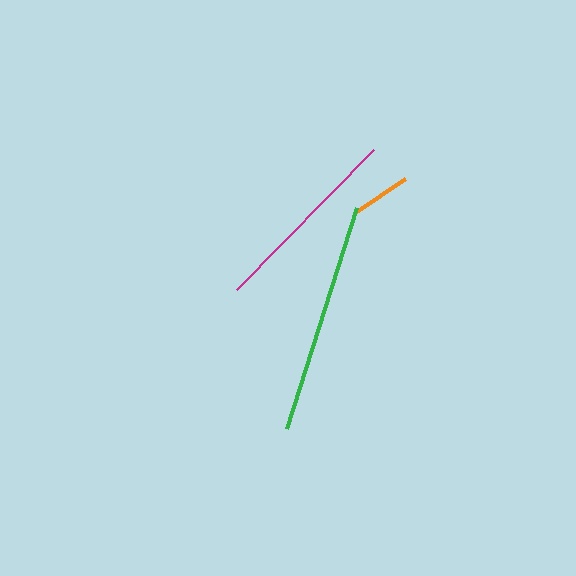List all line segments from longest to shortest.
From longest to shortest: green, magenta, orange.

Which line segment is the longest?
The green line is the longest at approximately 231 pixels.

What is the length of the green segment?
The green segment is approximately 231 pixels long.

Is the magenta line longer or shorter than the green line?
The green line is longer than the magenta line.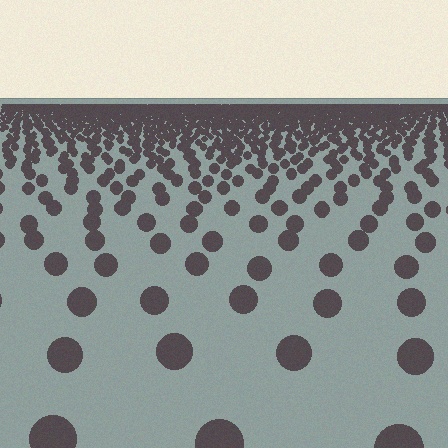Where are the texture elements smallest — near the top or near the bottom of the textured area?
Near the top.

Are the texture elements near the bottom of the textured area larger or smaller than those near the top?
Larger. Near the bottom, elements are closer to the viewer and appear at a bigger on-screen size.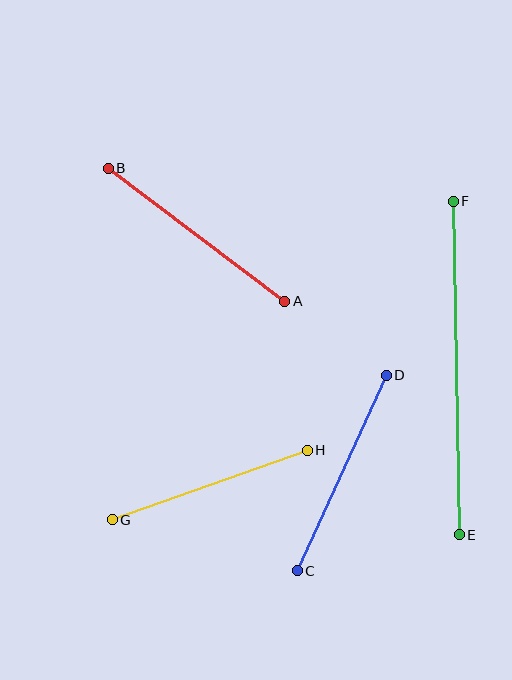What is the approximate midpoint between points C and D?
The midpoint is at approximately (342, 473) pixels.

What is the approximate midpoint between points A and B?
The midpoint is at approximately (196, 235) pixels.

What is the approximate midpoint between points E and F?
The midpoint is at approximately (456, 368) pixels.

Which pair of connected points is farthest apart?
Points E and F are farthest apart.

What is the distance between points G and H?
The distance is approximately 207 pixels.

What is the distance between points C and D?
The distance is approximately 215 pixels.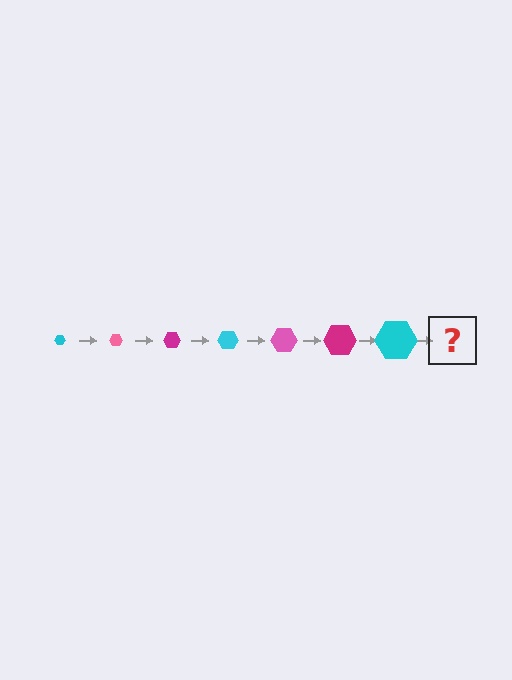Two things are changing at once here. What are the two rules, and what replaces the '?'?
The two rules are that the hexagon grows larger each step and the color cycles through cyan, pink, and magenta. The '?' should be a pink hexagon, larger than the previous one.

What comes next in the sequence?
The next element should be a pink hexagon, larger than the previous one.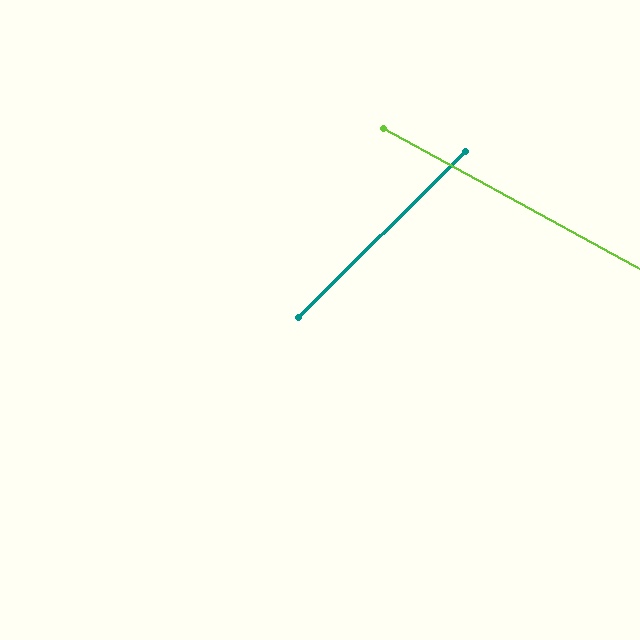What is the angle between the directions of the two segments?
Approximately 74 degrees.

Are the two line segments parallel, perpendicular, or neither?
Neither parallel nor perpendicular — they differ by about 74°.